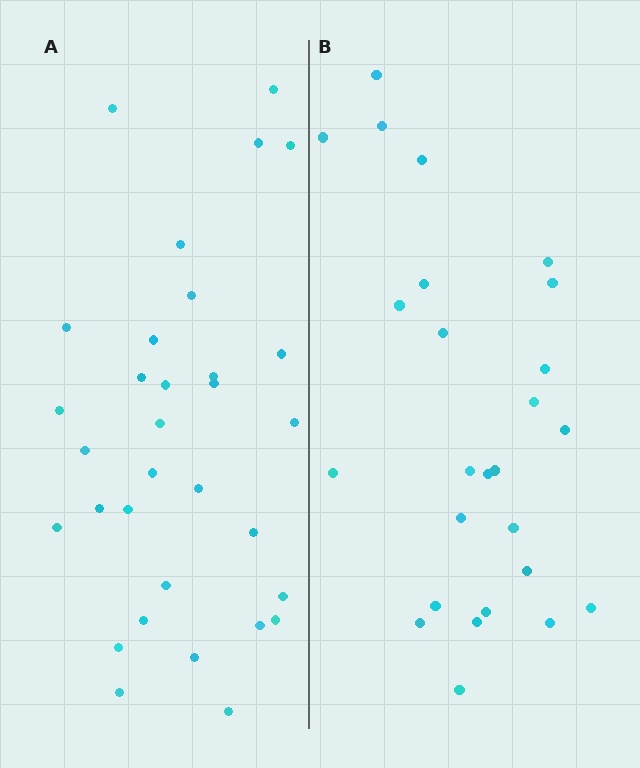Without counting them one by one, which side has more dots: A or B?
Region A (the left region) has more dots.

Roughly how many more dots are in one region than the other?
Region A has about 6 more dots than region B.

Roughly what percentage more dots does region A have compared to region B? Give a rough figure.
About 25% more.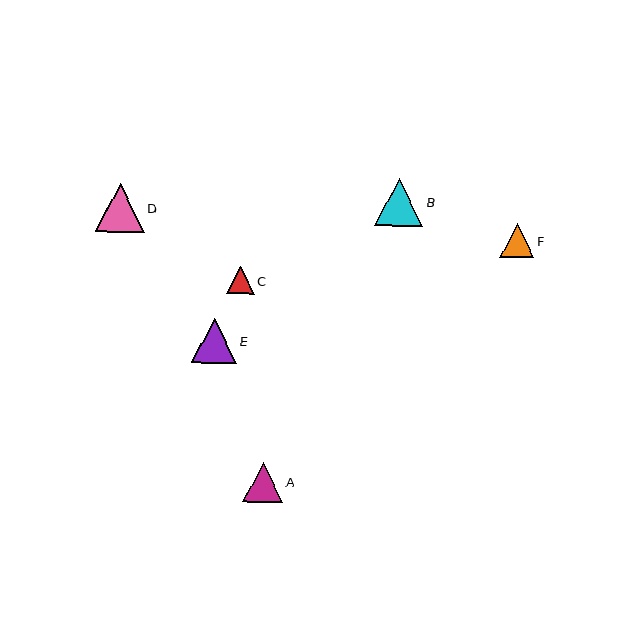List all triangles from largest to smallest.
From largest to smallest: D, B, E, A, F, C.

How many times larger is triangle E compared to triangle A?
Triangle E is approximately 1.1 times the size of triangle A.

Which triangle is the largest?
Triangle D is the largest with a size of approximately 49 pixels.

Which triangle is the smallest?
Triangle C is the smallest with a size of approximately 28 pixels.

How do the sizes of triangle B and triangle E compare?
Triangle B and triangle E are approximately the same size.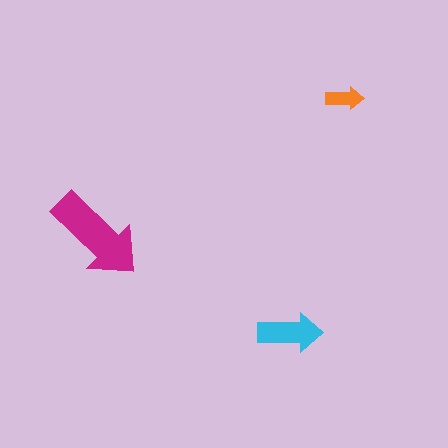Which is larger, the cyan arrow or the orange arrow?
The cyan one.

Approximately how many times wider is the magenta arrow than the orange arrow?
About 2.5 times wider.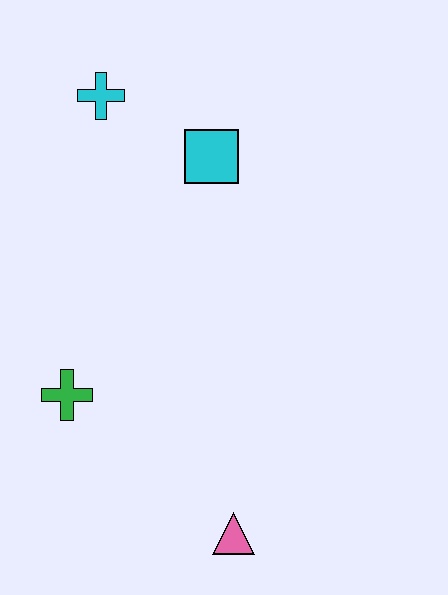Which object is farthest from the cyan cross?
The pink triangle is farthest from the cyan cross.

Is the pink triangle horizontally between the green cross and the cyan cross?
No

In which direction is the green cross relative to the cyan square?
The green cross is below the cyan square.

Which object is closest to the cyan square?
The cyan cross is closest to the cyan square.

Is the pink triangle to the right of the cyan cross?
Yes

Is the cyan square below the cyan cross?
Yes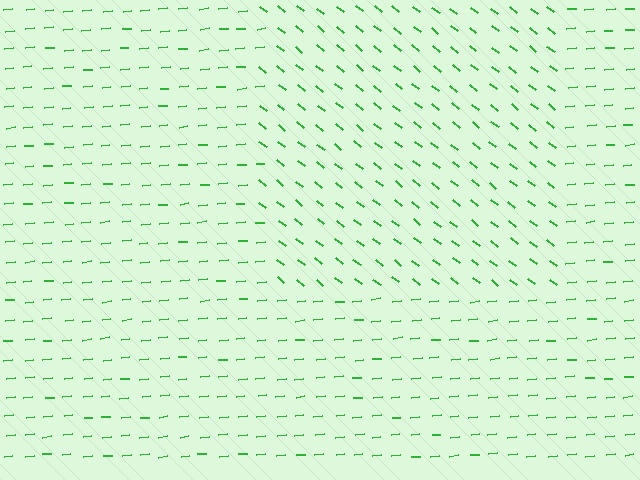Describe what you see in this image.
The image is filled with small green line segments. A rectangle region in the image has lines oriented differently from the surrounding lines, creating a visible texture boundary.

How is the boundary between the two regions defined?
The boundary is defined purely by a change in line orientation (approximately 45 degrees difference). All lines are the same color and thickness.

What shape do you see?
I see a rectangle.